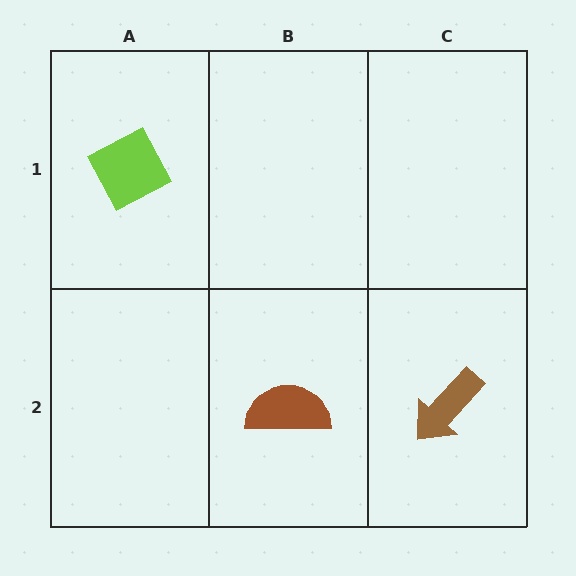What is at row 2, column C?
A brown arrow.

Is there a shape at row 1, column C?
No, that cell is empty.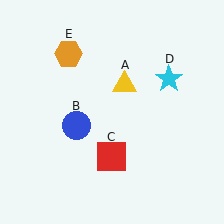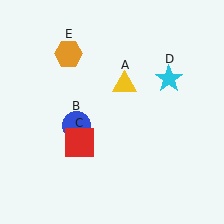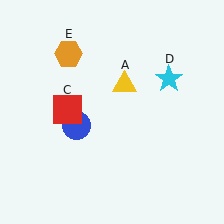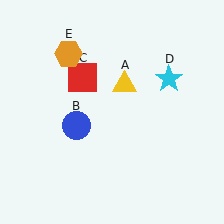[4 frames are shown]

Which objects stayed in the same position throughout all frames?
Yellow triangle (object A) and blue circle (object B) and cyan star (object D) and orange hexagon (object E) remained stationary.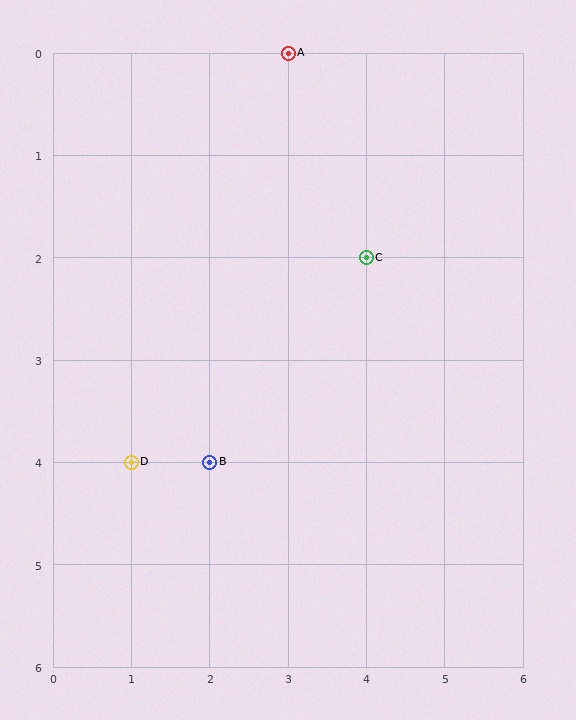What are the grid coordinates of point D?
Point D is at grid coordinates (1, 4).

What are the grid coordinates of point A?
Point A is at grid coordinates (3, 0).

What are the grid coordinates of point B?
Point B is at grid coordinates (2, 4).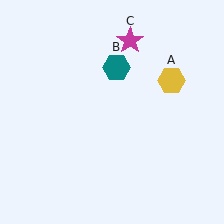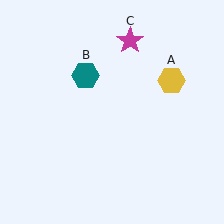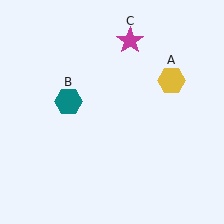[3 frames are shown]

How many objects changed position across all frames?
1 object changed position: teal hexagon (object B).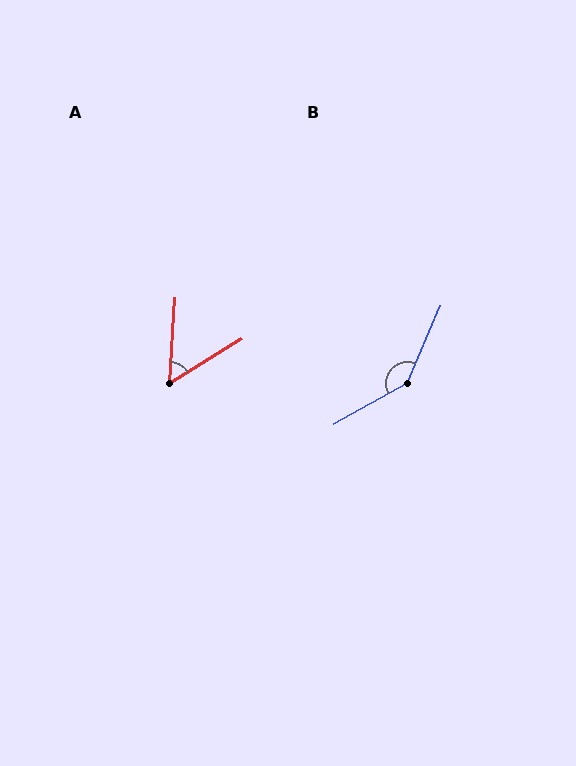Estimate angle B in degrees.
Approximately 143 degrees.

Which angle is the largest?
B, at approximately 143 degrees.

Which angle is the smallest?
A, at approximately 55 degrees.